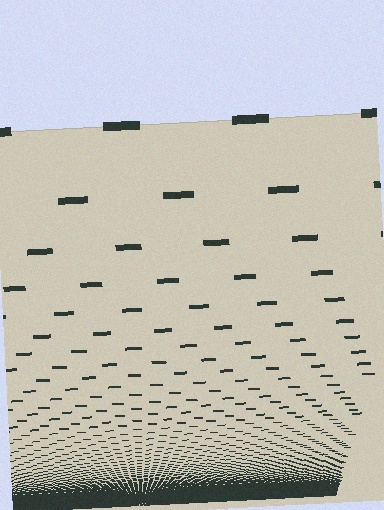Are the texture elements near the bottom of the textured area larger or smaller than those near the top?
Smaller. The gradient is inverted — elements near the bottom are smaller and denser.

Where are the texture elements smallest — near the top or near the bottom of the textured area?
Near the bottom.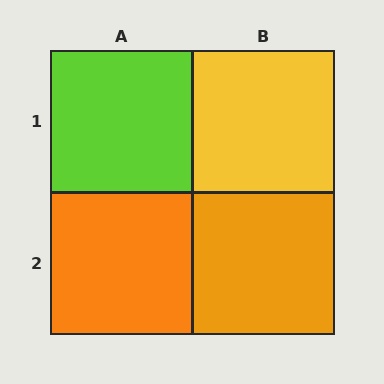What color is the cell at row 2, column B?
Orange.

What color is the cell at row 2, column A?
Orange.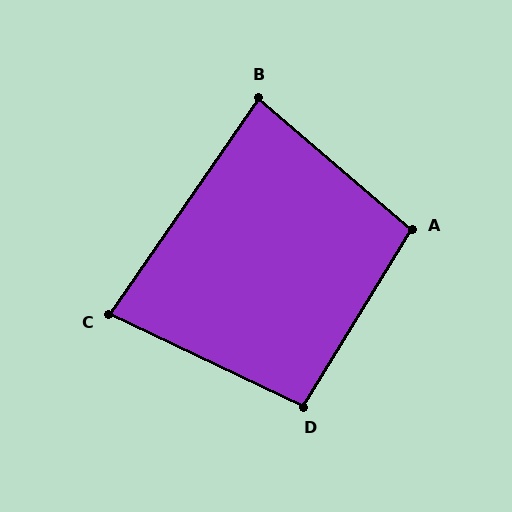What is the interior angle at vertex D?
Approximately 96 degrees (obtuse).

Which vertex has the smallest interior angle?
C, at approximately 81 degrees.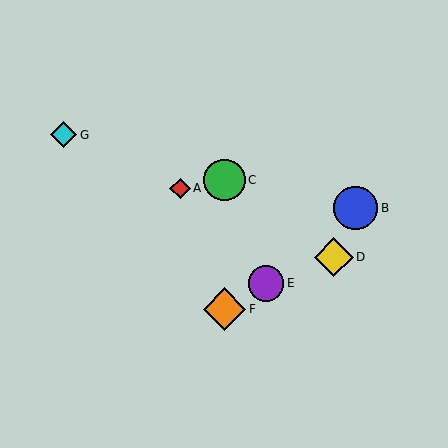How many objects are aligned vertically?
2 objects (C, F) are aligned vertically.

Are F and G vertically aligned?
No, F is at x≈225 and G is at x≈63.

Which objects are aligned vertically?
Objects C, F are aligned vertically.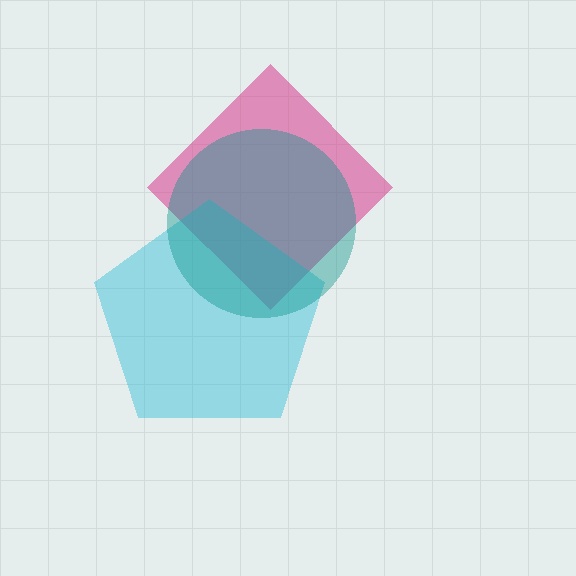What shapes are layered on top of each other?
The layered shapes are: a magenta diamond, a cyan pentagon, a teal circle.